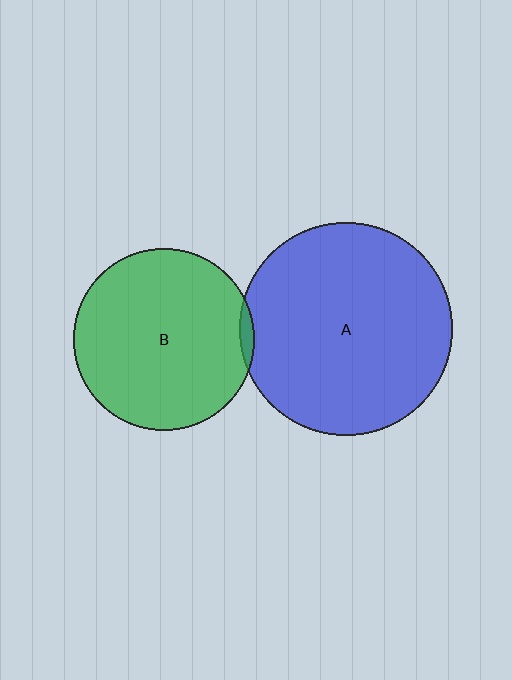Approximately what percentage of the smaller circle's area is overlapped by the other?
Approximately 5%.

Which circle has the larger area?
Circle A (blue).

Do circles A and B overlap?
Yes.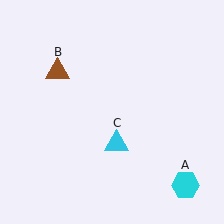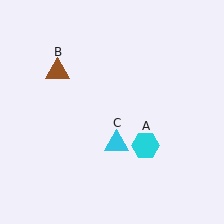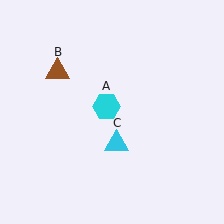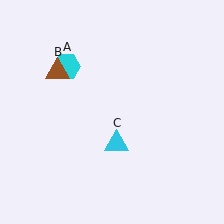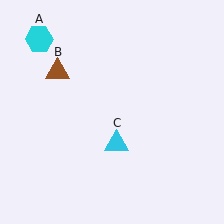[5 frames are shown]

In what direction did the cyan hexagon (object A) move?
The cyan hexagon (object A) moved up and to the left.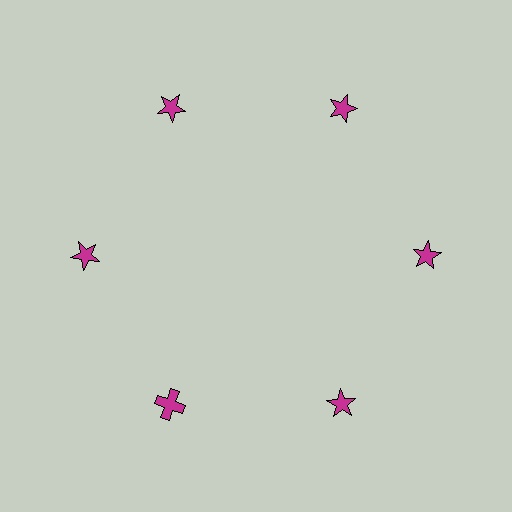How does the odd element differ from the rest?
It has a different shape: cross instead of star.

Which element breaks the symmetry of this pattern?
The magenta cross at roughly the 7 o'clock position breaks the symmetry. All other shapes are magenta stars.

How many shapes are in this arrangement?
There are 6 shapes arranged in a ring pattern.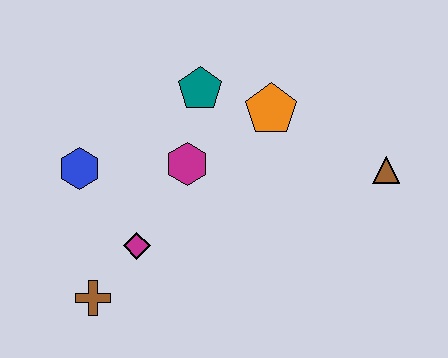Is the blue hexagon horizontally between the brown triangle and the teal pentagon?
No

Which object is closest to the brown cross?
The magenta diamond is closest to the brown cross.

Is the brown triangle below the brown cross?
No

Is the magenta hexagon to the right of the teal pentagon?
No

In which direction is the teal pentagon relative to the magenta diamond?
The teal pentagon is above the magenta diamond.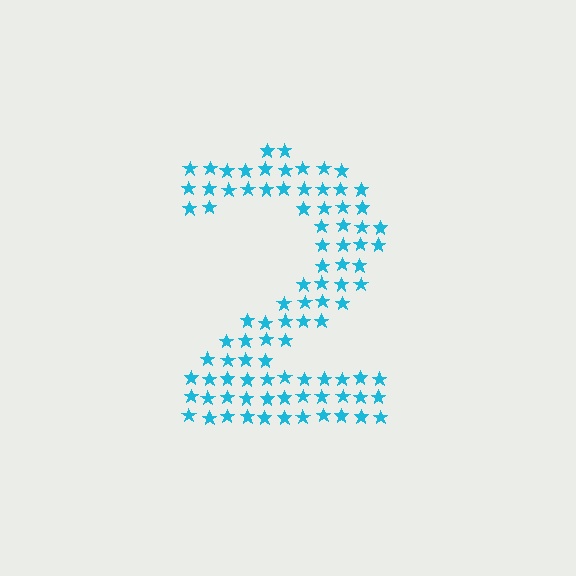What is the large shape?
The large shape is the digit 2.